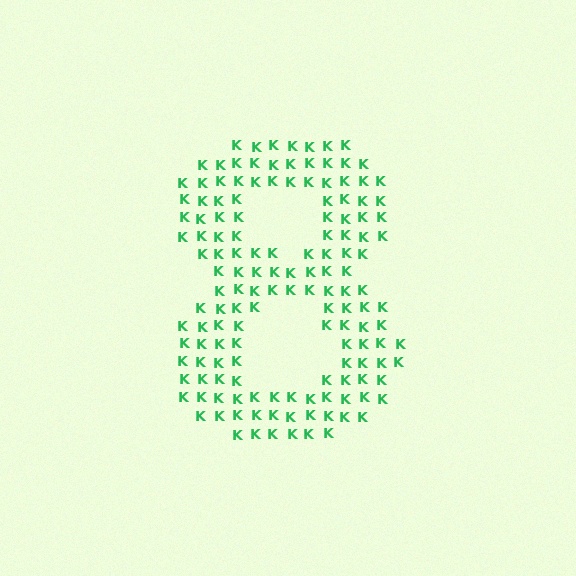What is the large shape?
The large shape is the digit 8.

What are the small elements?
The small elements are letter K's.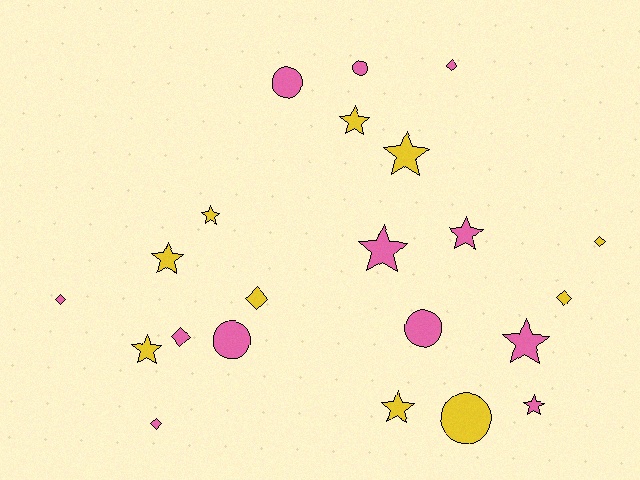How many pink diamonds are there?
There are 4 pink diamonds.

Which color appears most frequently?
Pink, with 12 objects.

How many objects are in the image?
There are 22 objects.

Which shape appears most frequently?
Star, with 10 objects.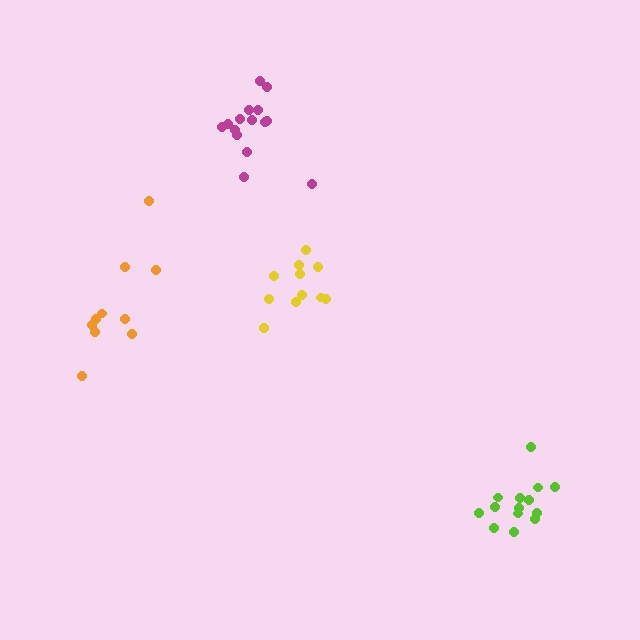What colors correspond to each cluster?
The clusters are colored: orange, yellow, magenta, lime.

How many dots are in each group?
Group 1: 10 dots, Group 2: 11 dots, Group 3: 15 dots, Group 4: 14 dots (50 total).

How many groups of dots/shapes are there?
There are 4 groups.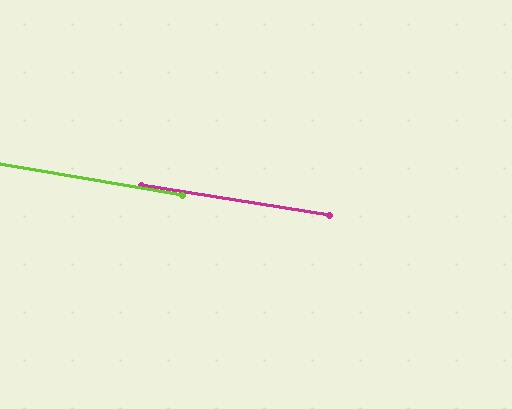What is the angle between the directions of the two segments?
Approximately 1 degree.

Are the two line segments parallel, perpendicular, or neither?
Parallel — their directions differ by only 0.5°.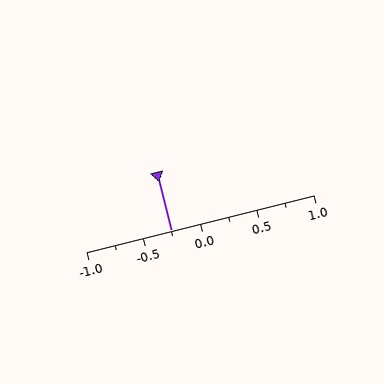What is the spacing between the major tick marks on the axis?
The major ticks are spaced 0.5 apart.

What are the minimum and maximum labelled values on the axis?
The axis runs from -1.0 to 1.0.